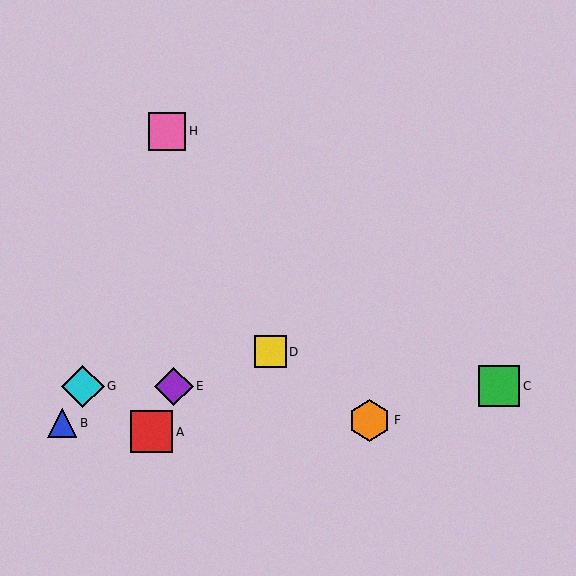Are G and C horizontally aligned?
Yes, both are at y≈386.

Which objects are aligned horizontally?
Objects C, E, G are aligned horizontally.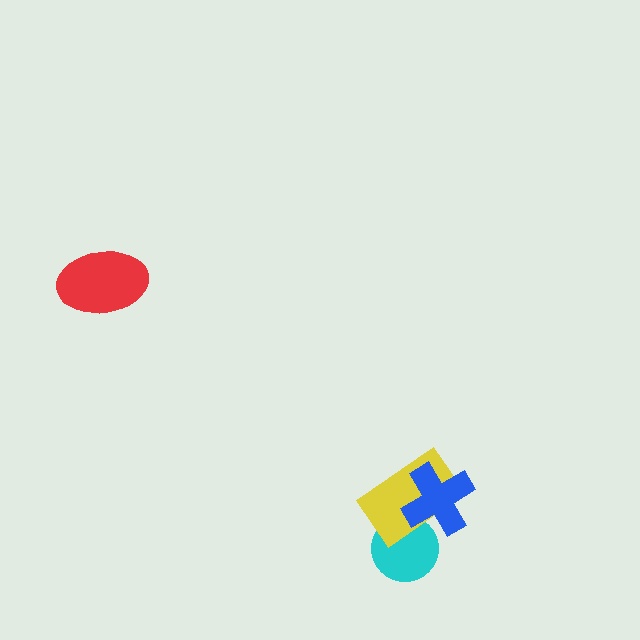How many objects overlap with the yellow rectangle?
2 objects overlap with the yellow rectangle.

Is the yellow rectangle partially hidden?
Yes, it is partially covered by another shape.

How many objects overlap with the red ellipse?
0 objects overlap with the red ellipse.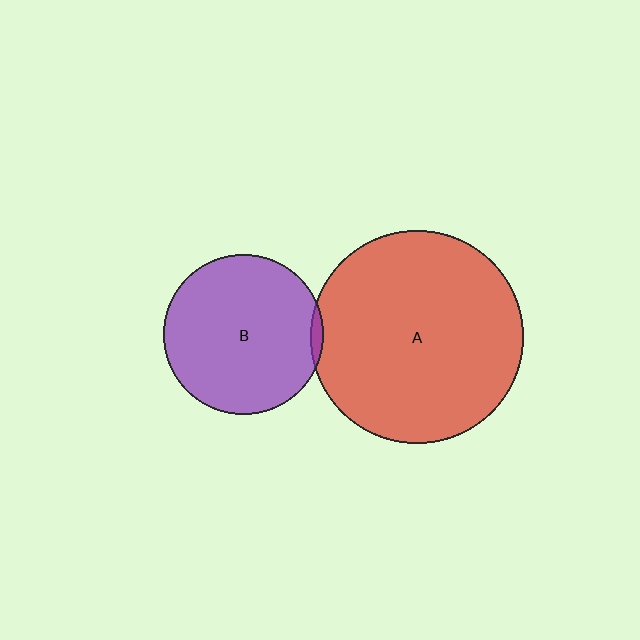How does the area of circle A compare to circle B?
Approximately 1.8 times.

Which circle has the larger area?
Circle A (red).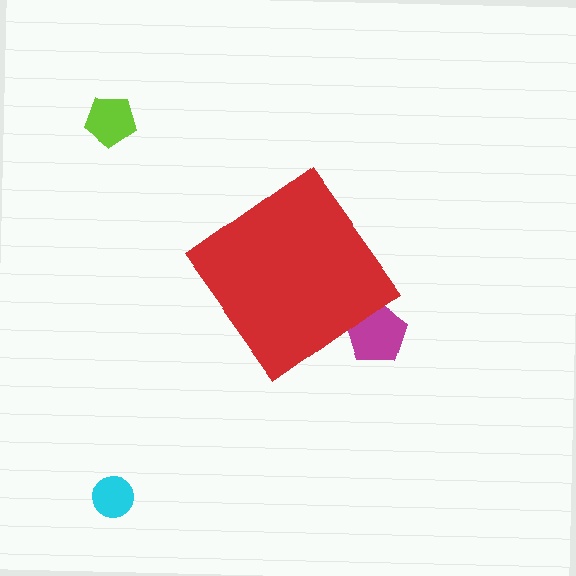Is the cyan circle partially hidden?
No, the cyan circle is fully visible.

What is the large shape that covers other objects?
A red diamond.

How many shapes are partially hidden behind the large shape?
1 shape is partially hidden.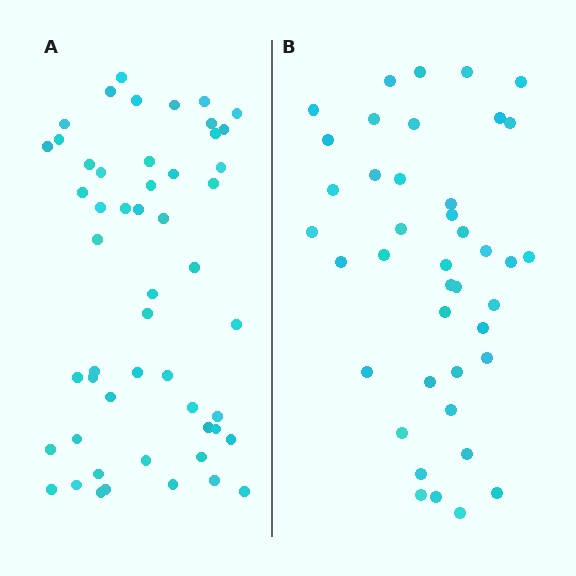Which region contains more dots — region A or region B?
Region A (the left region) has more dots.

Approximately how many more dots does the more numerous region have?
Region A has roughly 12 or so more dots than region B.